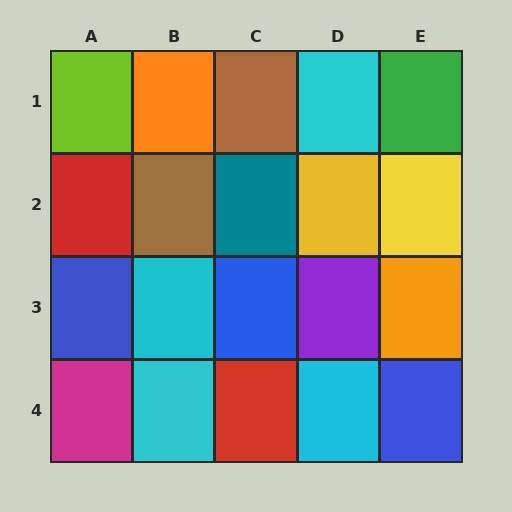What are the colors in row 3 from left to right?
Blue, cyan, blue, purple, orange.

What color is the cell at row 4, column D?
Cyan.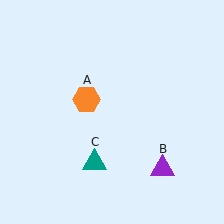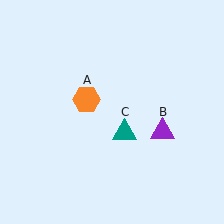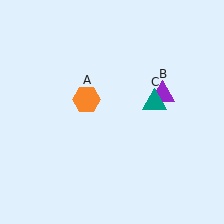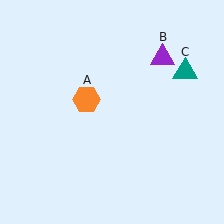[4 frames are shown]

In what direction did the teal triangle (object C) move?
The teal triangle (object C) moved up and to the right.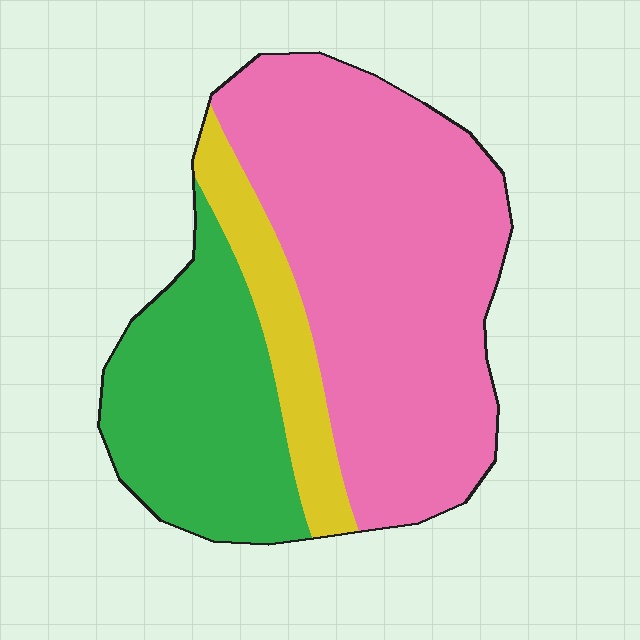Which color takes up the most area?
Pink, at roughly 60%.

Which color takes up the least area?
Yellow, at roughly 15%.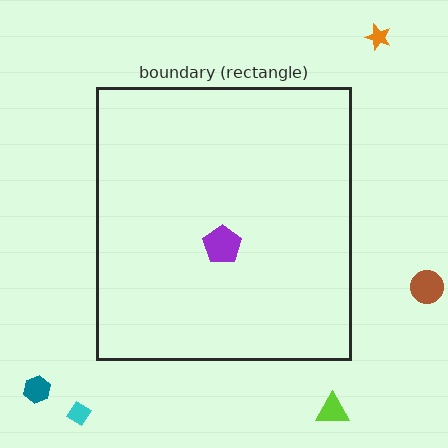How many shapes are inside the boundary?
1 inside, 5 outside.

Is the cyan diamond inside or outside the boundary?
Outside.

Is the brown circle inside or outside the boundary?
Outside.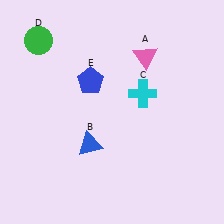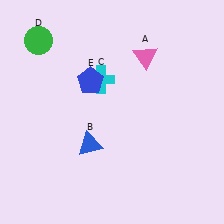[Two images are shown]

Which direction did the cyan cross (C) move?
The cyan cross (C) moved left.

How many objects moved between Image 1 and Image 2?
1 object moved between the two images.